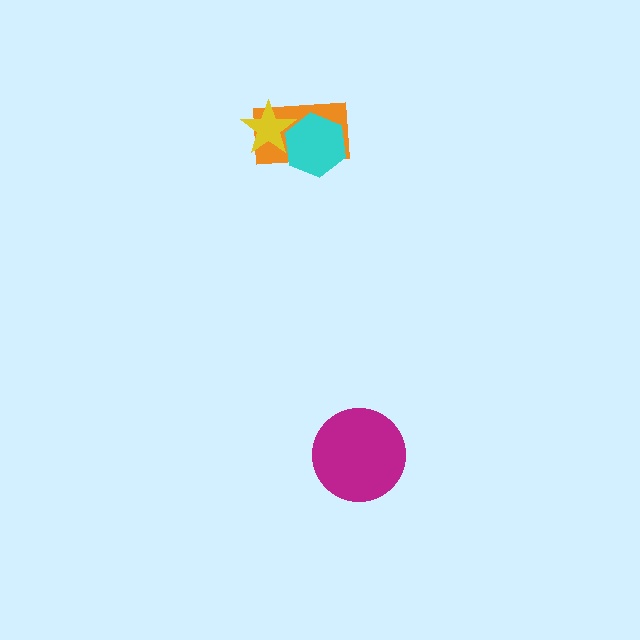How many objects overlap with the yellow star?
2 objects overlap with the yellow star.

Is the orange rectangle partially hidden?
Yes, it is partially covered by another shape.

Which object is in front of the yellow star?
The cyan hexagon is in front of the yellow star.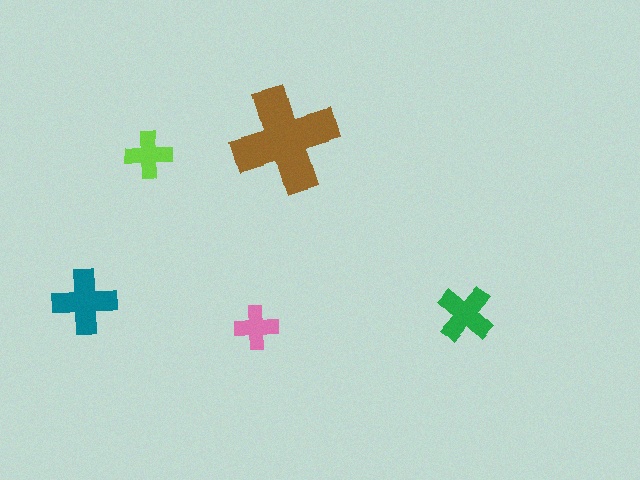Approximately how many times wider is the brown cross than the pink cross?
About 2.5 times wider.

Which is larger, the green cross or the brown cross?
The brown one.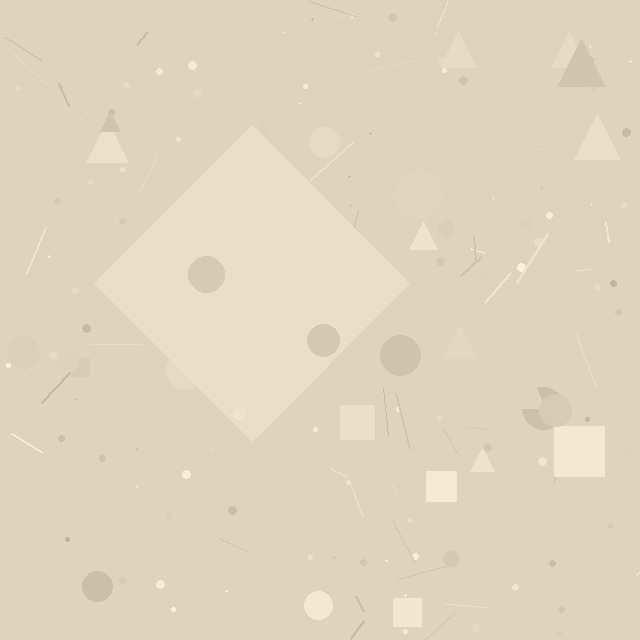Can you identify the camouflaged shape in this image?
The camouflaged shape is a diamond.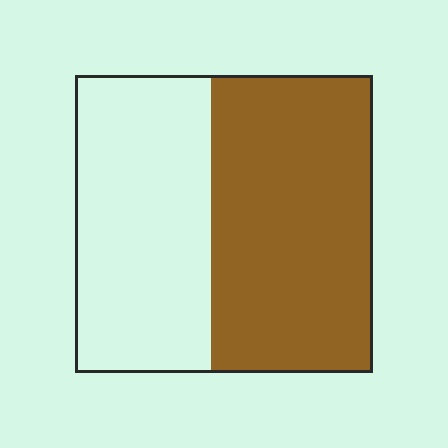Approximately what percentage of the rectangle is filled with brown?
Approximately 55%.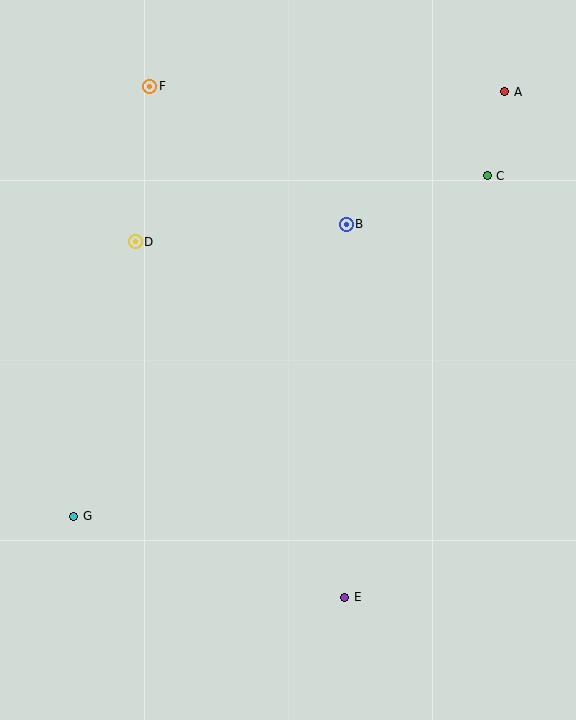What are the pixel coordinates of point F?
Point F is at (150, 86).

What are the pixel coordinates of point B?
Point B is at (346, 224).